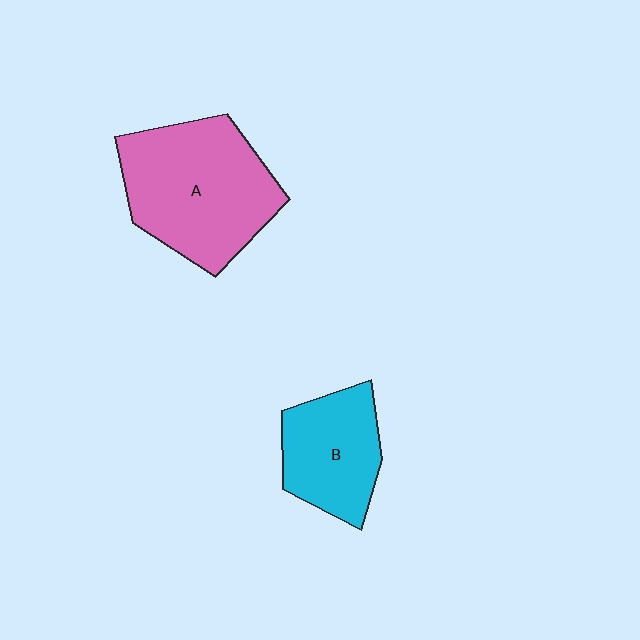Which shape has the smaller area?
Shape B (cyan).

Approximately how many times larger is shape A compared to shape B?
Approximately 1.6 times.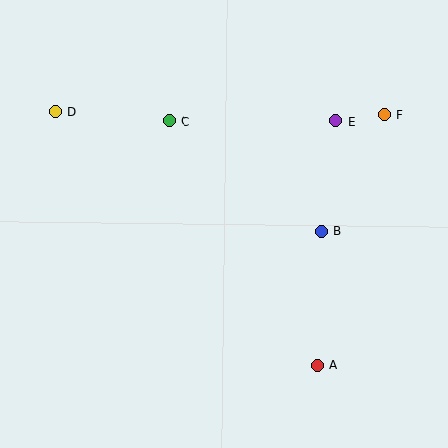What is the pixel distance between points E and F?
The distance between E and F is 49 pixels.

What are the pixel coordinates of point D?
Point D is at (56, 112).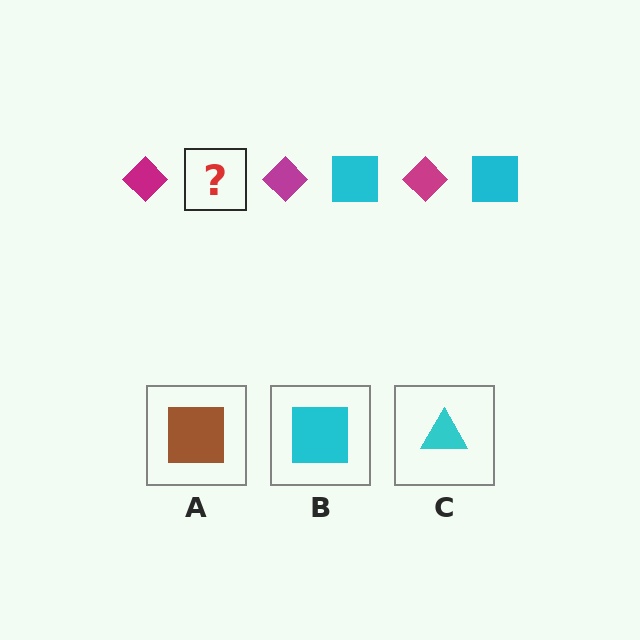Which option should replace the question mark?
Option B.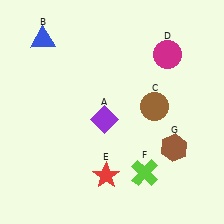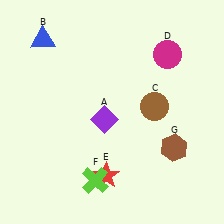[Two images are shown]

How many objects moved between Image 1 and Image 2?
1 object moved between the two images.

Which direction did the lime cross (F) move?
The lime cross (F) moved left.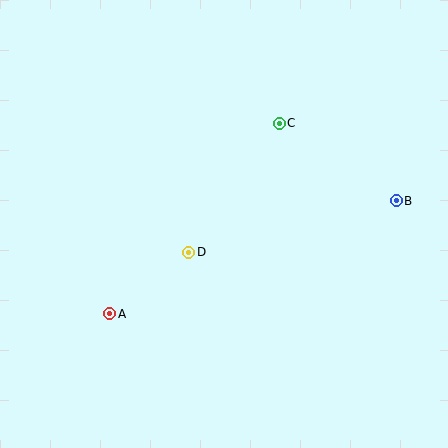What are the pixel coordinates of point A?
Point A is at (110, 314).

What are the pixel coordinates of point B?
Point B is at (396, 201).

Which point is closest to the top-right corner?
Point B is closest to the top-right corner.